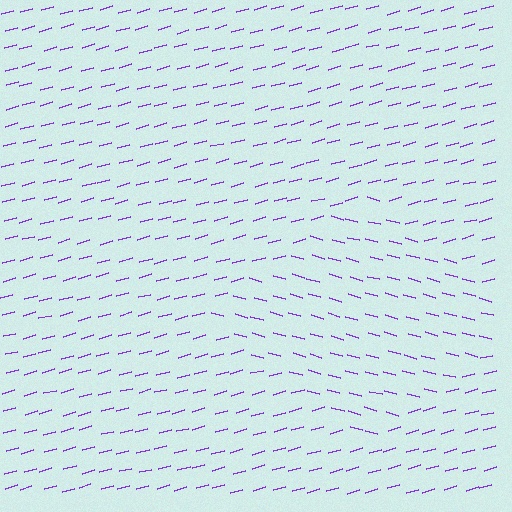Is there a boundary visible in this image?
Yes, there is a texture boundary formed by a change in line orientation.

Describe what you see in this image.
The image is filled with small purple line segments. A diamond region in the image has lines oriented differently from the surrounding lines, creating a visible texture boundary.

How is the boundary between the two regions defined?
The boundary is defined purely by a change in line orientation (approximately 31 degrees difference). All lines are the same color and thickness.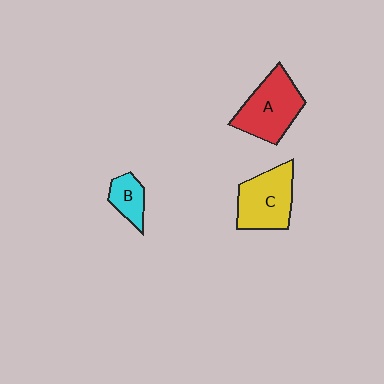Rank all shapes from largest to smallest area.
From largest to smallest: A (red), C (yellow), B (cyan).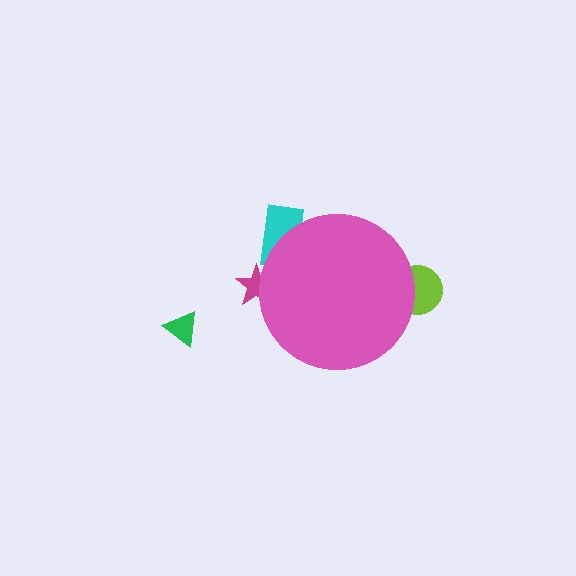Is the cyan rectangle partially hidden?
Yes, the cyan rectangle is partially hidden behind the pink circle.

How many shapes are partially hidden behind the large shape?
3 shapes are partially hidden.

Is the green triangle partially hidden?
No, the green triangle is fully visible.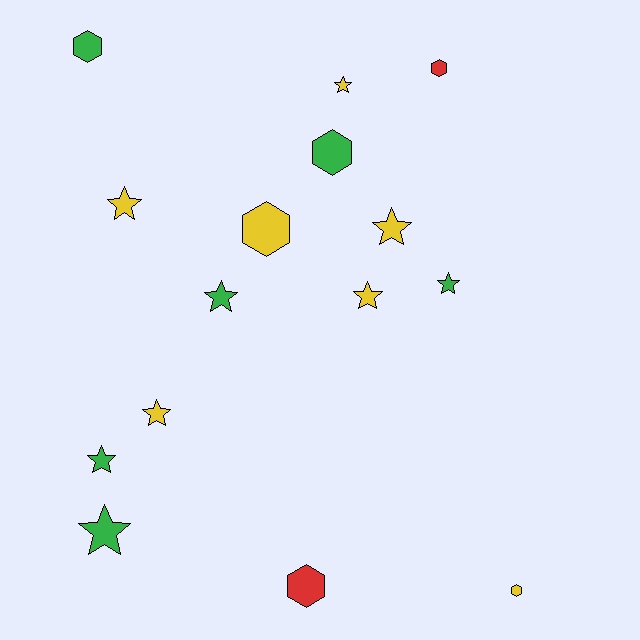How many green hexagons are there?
There are 2 green hexagons.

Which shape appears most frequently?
Star, with 9 objects.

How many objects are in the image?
There are 15 objects.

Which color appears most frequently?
Yellow, with 7 objects.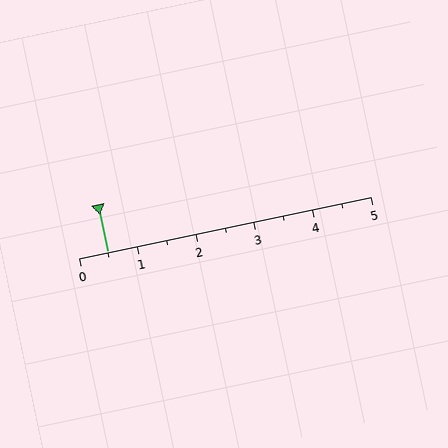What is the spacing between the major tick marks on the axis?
The major ticks are spaced 1 apart.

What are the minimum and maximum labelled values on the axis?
The axis runs from 0 to 5.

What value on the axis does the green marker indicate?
The marker indicates approximately 0.5.